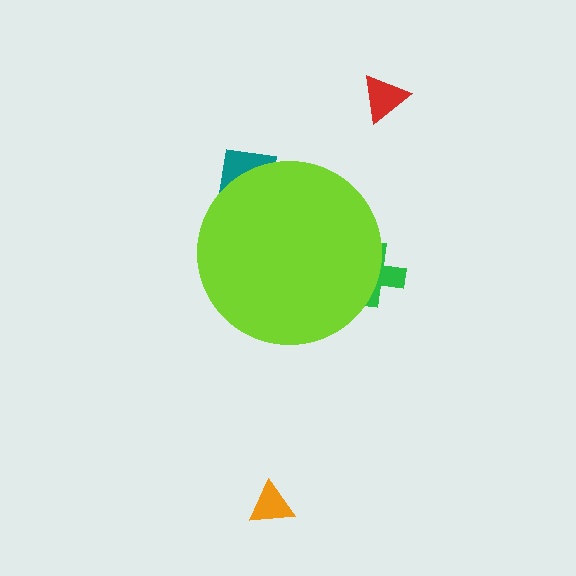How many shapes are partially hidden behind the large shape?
2 shapes are partially hidden.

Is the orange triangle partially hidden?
No, the orange triangle is fully visible.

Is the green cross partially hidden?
Yes, the green cross is partially hidden behind the lime circle.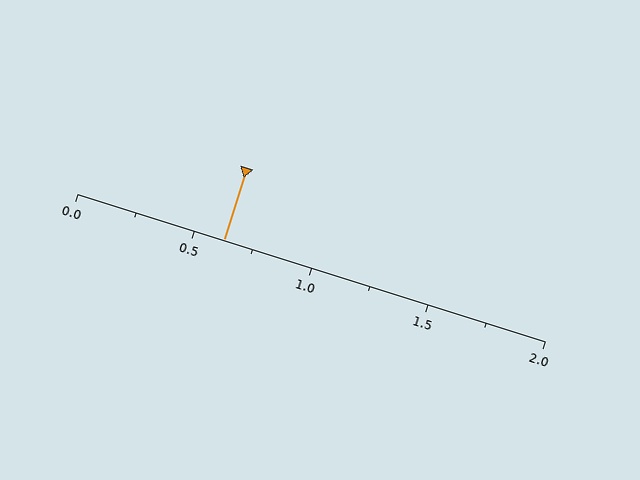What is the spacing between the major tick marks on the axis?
The major ticks are spaced 0.5 apart.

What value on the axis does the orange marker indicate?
The marker indicates approximately 0.62.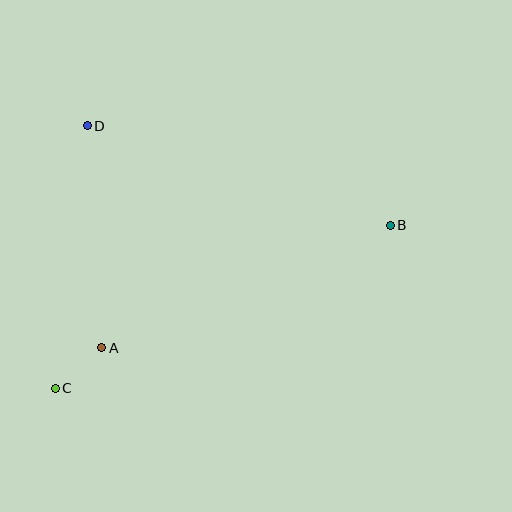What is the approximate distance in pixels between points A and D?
The distance between A and D is approximately 223 pixels.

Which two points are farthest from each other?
Points B and C are farthest from each other.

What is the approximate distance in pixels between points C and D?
The distance between C and D is approximately 264 pixels.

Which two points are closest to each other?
Points A and C are closest to each other.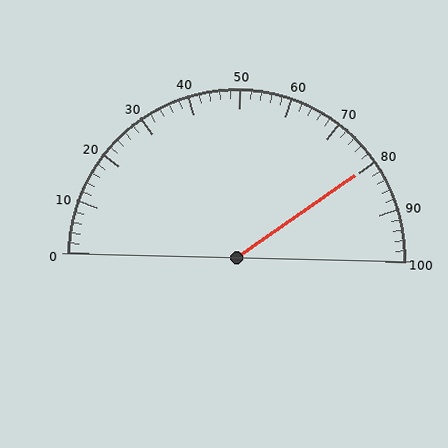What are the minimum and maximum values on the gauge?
The gauge ranges from 0 to 100.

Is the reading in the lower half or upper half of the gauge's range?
The reading is in the upper half of the range (0 to 100).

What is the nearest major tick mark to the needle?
The nearest major tick mark is 80.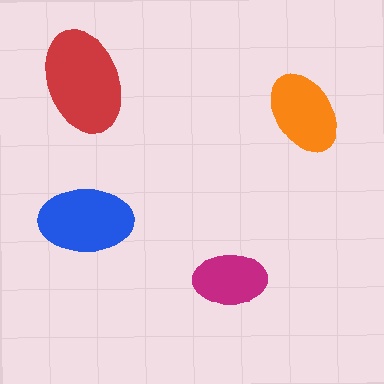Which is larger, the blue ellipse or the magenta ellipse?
The blue one.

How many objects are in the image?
There are 4 objects in the image.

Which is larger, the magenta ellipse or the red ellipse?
The red one.